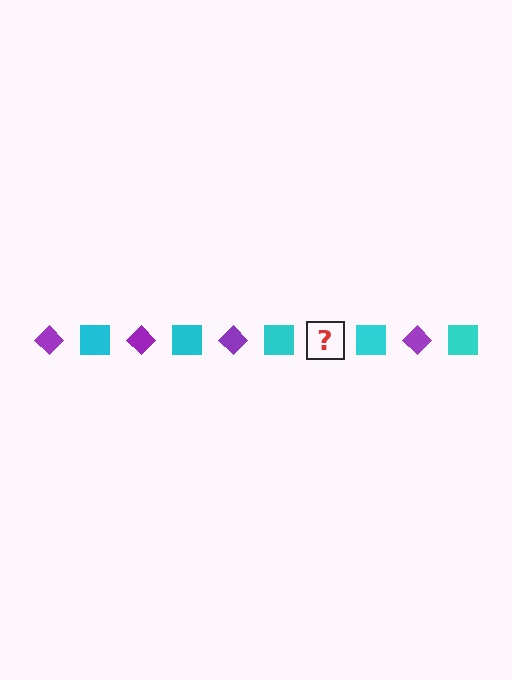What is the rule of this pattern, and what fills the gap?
The rule is that the pattern alternates between purple diamond and cyan square. The gap should be filled with a purple diamond.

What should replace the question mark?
The question mark should be replaced with a purple diamond.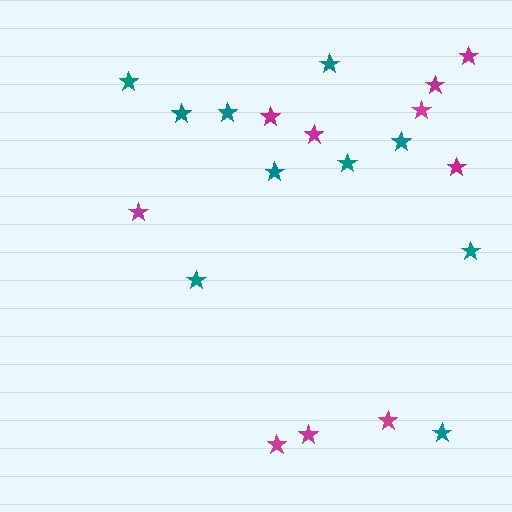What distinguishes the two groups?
There are 2 groups: one group of magenta stars (10) and one group of teal stars (10).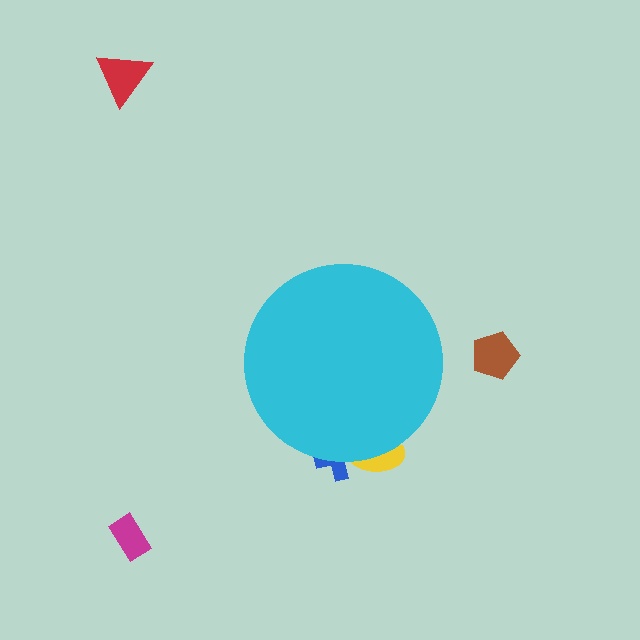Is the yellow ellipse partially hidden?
Yes, the yellow ellipse is partially hidden behind the cyan circle.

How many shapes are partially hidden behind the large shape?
2 shapes are partially hidden.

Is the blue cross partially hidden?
Yes, the blue cross is partially hidden behind the cyan circle.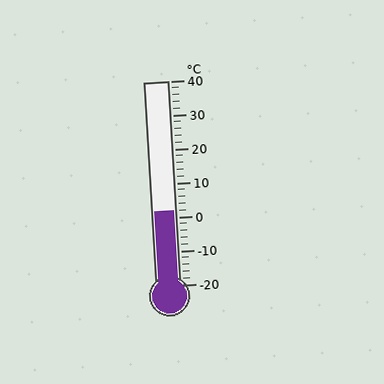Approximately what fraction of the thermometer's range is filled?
The thermometer is filled to approximately 35% of its range.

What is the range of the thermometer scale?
The thermometer scale ranges from -20°C to 40°C.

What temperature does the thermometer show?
The thermometer shows approximately 2°C.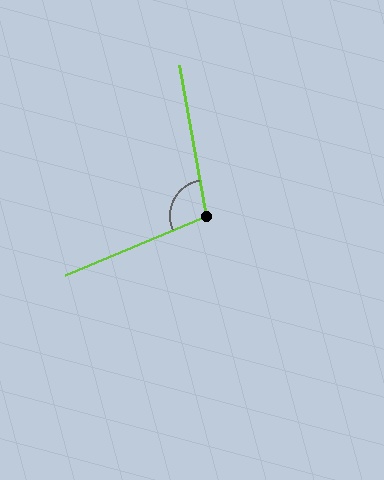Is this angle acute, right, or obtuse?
It is obtuse.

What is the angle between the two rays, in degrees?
Approximately 103 degrees.